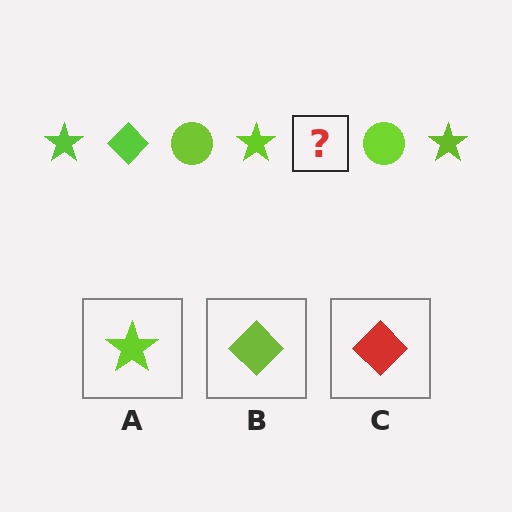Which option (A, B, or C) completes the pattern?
B.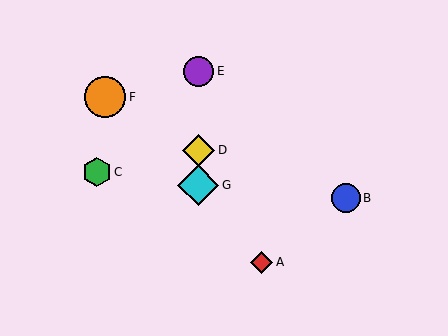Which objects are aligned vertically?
Objects D, E, G are aligned vertically.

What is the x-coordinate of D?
Object D is at x≈198.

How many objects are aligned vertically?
3 objects (D, E, G) are aligned vertically.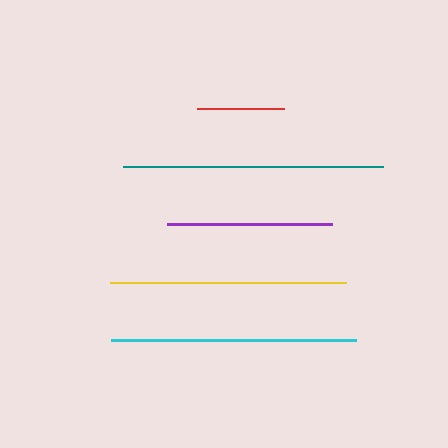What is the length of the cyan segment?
The cyan segment is approximately 245 pixels long.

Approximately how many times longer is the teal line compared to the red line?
The teal line is approximately 3.0 times the length of the red line.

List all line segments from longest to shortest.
From longest to shortest: teal, cyan, yellow, purple, red.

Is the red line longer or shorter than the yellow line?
The yellow line is longer than the red line.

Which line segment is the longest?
The teal line is the longest at approximately 259 pixels.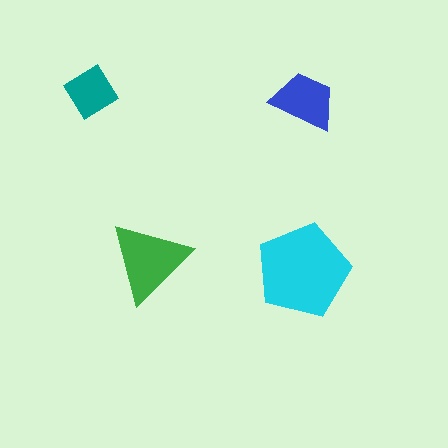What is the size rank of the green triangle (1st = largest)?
2nd.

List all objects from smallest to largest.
The teal diamond, the blue trapezoid, the green triangle, the cyan pentagon.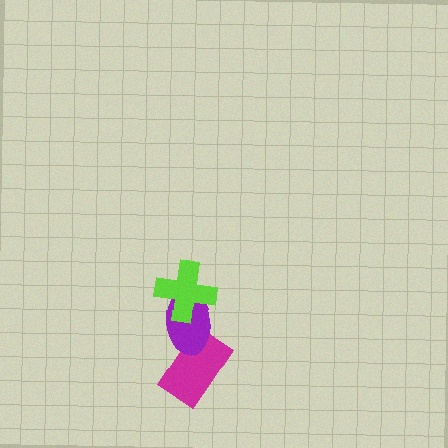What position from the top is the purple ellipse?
The purple ellipse is 2nd from the top.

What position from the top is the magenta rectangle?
The magenta rectangle is 3rd from the top.